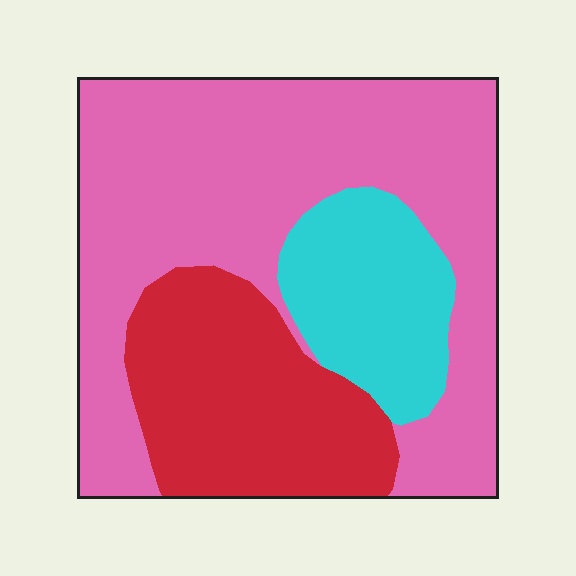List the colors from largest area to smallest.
From largest to smallest: pink, red, cyan.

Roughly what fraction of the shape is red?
Red covers around 25% of the shape.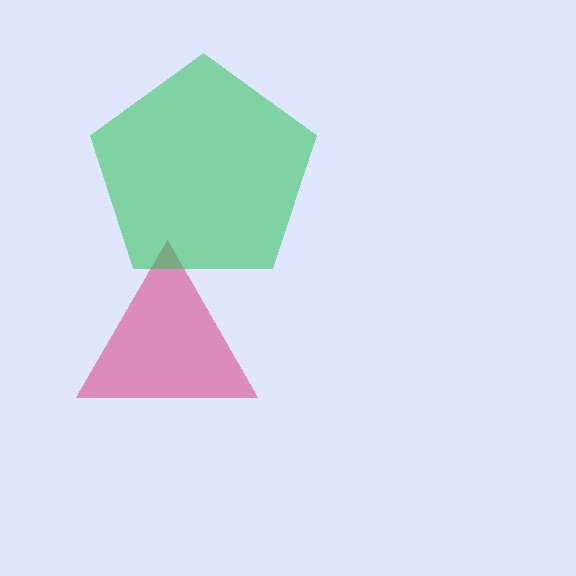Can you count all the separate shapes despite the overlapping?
Yes, there are 2 separate shapes.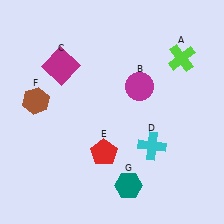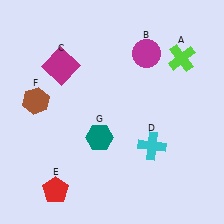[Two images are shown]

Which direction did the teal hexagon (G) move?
The teal hexagon (G) moved up.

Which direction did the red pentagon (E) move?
The red pentagon (E) moved left.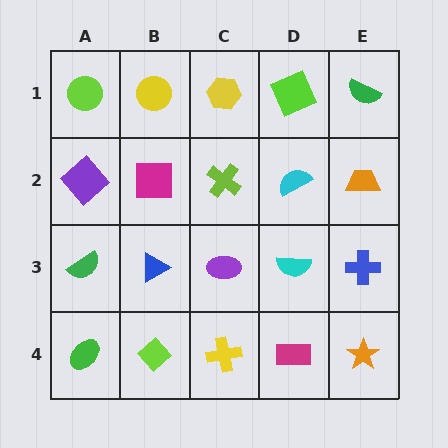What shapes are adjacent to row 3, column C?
A lime cross (row 2, column C), a yellow cross (row 4, column C), a blue triangle (row 3, column B), a cyan semicircle (row 3, column D).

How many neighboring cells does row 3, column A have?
3.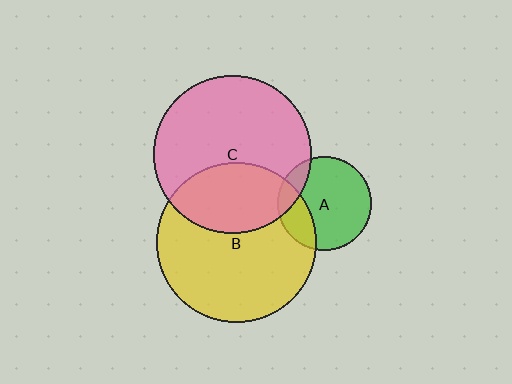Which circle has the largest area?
Circle B (yellow).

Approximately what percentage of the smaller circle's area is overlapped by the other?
Approximately 15%.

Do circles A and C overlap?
Yes.